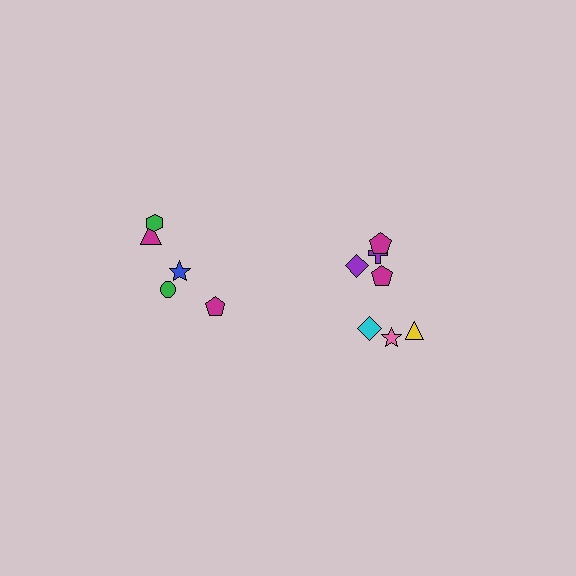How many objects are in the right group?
There are 7 objects.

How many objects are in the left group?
There are 5 objects.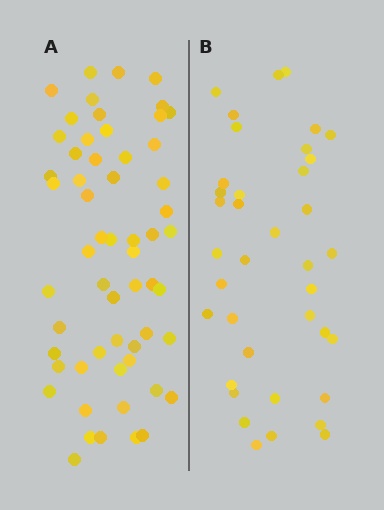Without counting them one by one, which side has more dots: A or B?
Region A (the left region) has more dots.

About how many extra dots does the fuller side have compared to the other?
Region A has approximately 20 more dots than region B.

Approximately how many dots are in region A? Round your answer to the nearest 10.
About 60 dots. (The exact count is 58, which rounds to 60.)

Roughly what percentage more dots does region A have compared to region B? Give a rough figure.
About 55% more.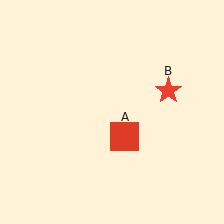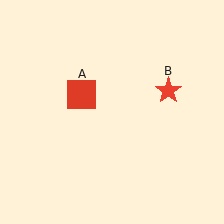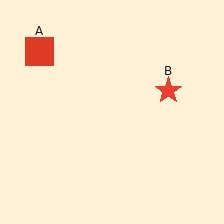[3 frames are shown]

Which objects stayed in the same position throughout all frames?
Red star (object B) remained stationary.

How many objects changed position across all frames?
1 object changed position: red square (object A).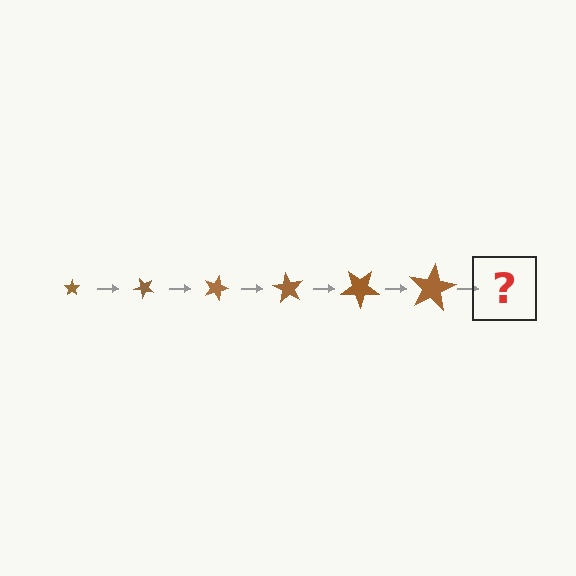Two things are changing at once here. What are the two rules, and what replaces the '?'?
The two rules are that the star grows larger each step and it rotates 45 degrees each step. The '?' should be a star, larger than the previous one and rotated 270 degrees from the start.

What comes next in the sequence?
The next element should be a star, larger than the previous one and rotated 270 degrees from the start.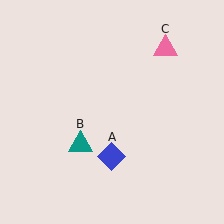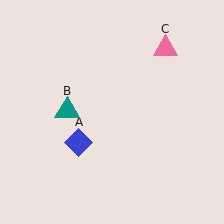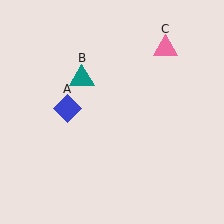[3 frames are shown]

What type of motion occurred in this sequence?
The blue diamond (object A), teal triangle (object B) rotated clockwise around the center of the scene.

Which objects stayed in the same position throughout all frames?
Pink triangle (object C) remained stationary.